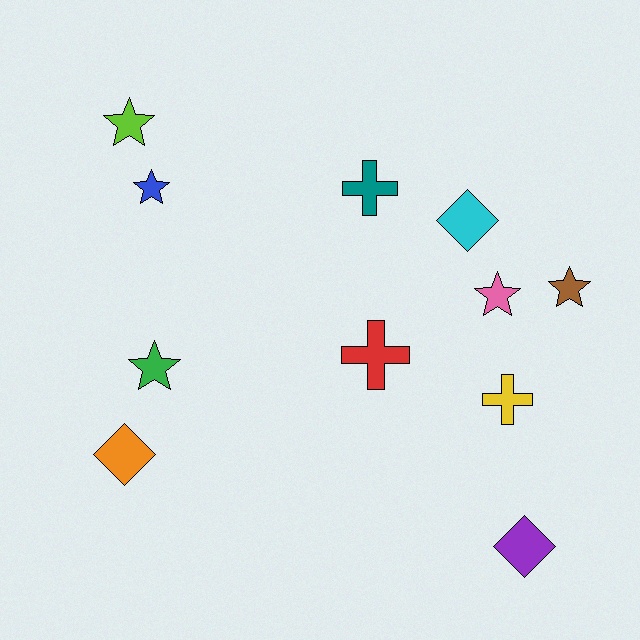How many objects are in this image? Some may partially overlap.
There are 11 objects.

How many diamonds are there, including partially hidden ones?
There are 3 diamonds.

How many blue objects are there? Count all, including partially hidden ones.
There is 1 blue object.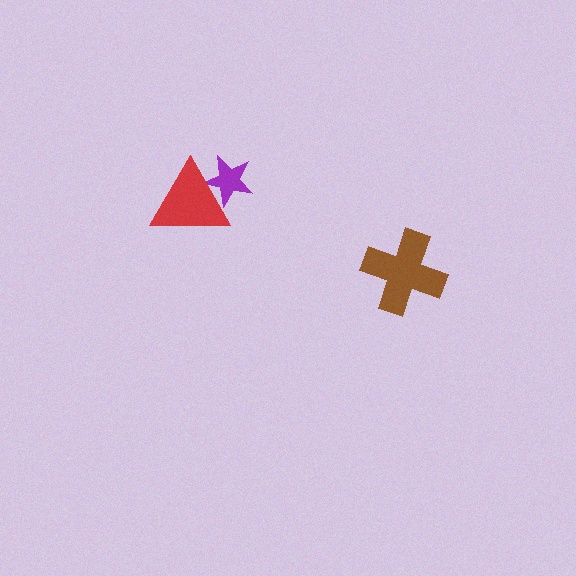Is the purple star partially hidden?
Yes, it is partially covered by another shape.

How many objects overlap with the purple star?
1 object overlaps with the purple star.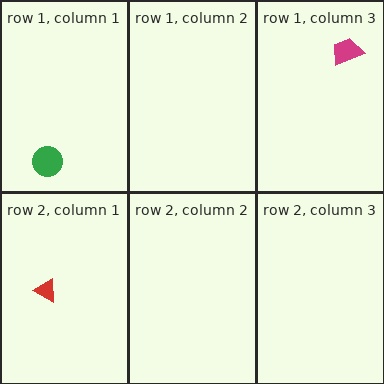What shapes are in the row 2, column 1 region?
The red triangle.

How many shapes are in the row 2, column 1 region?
1.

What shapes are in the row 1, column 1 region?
The green circle.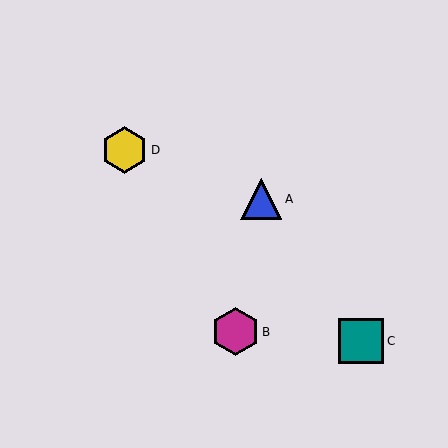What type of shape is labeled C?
Shape C is a teal square.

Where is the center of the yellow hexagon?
The center of the yellow hexagon is at (125, 150).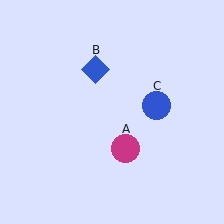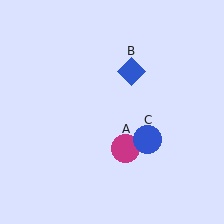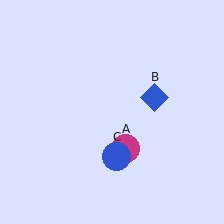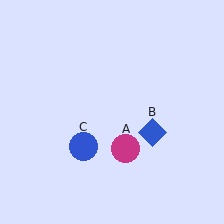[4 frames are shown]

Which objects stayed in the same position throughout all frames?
Magenta circle (object A) remained stationary.